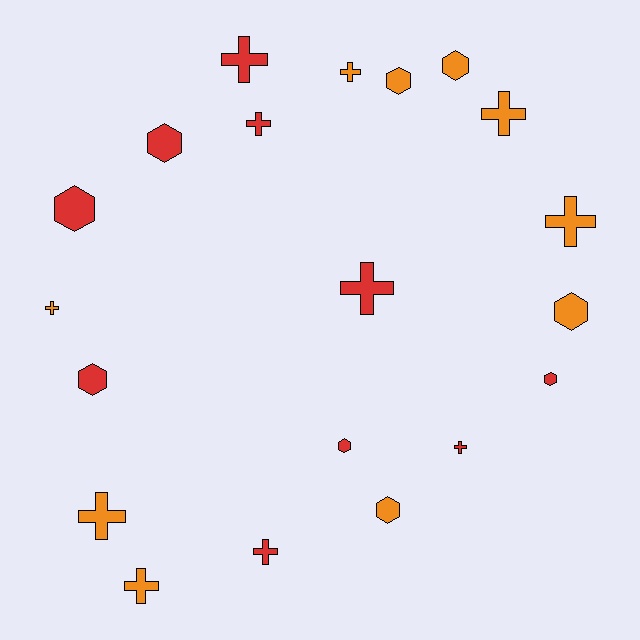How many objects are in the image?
There are 20 objects.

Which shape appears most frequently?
Cross, with 11 objects.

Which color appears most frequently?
Red, with 10 objects.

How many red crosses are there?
There are 5 red crosses.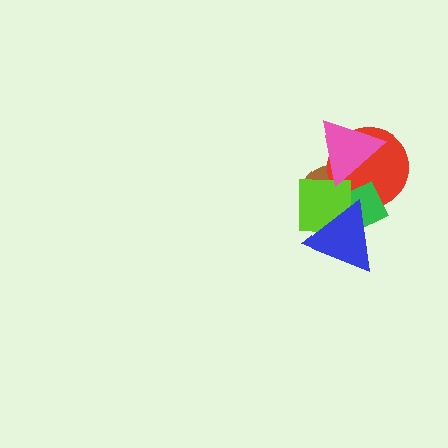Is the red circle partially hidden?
Yes, it is partially covered by another shape.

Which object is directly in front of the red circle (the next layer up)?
The green diamond is directly in front of the red circle.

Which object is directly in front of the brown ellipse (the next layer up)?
The red circle is directly in front of the brown ellipse.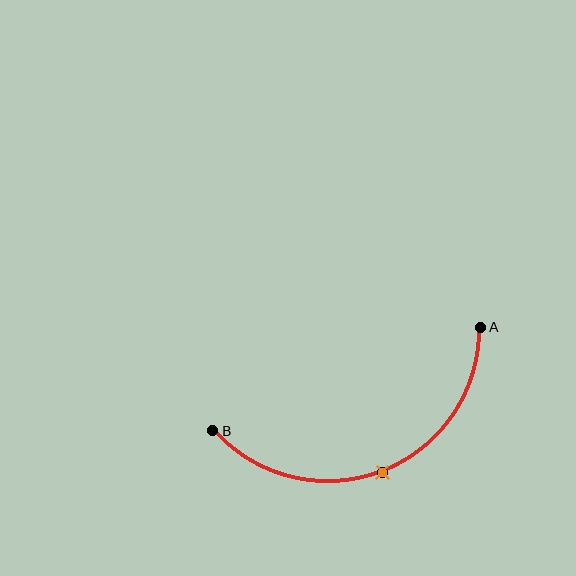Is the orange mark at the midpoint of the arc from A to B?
Yes. The orange mark lies on the arc at equal arc-length from both A and B — it is the arc midpoint.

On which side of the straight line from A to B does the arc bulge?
The arc bulges below the straight line connecting A and B.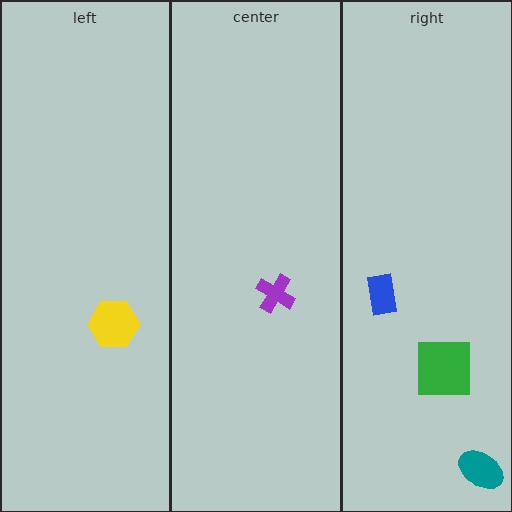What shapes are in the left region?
The yellow hexagon.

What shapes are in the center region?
The purple cross.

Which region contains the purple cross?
The center region.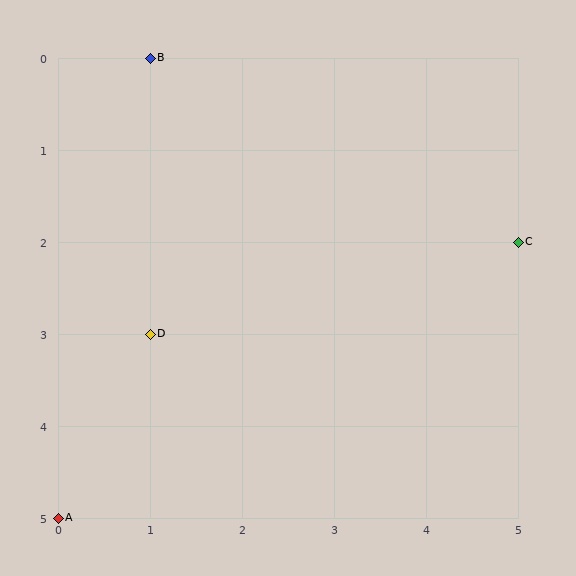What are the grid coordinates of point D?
Point D is at grid coordinates (1, 3).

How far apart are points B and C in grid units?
Points B and C are 4 columns and 2 rows apart (about 4.5 grid units diagonally).